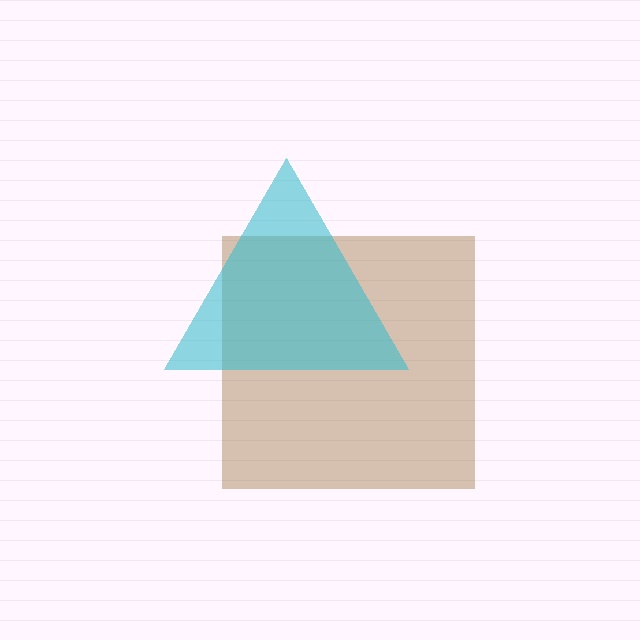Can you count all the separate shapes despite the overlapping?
Yes, there are 2 separate shapes.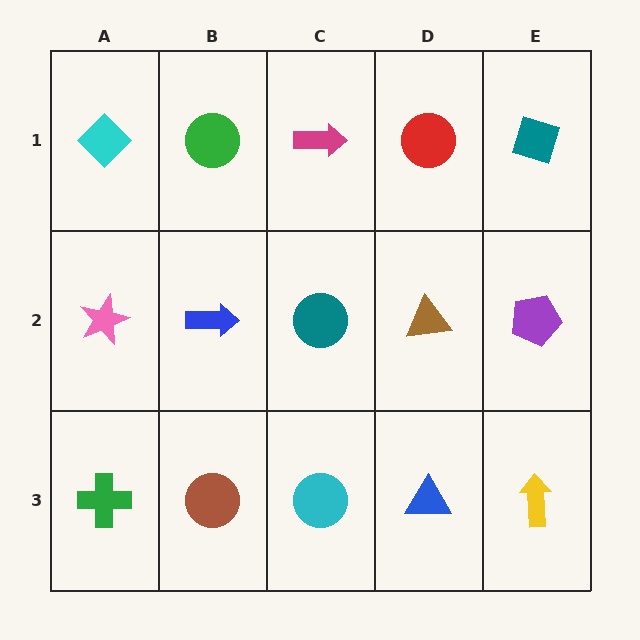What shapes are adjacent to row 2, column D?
A red circle (row 1, column D), a blue triangle (row 3, column D), a teal circle (row 2, column C), a purple pentagon (row 2, column E).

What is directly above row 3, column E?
A purple pentagon.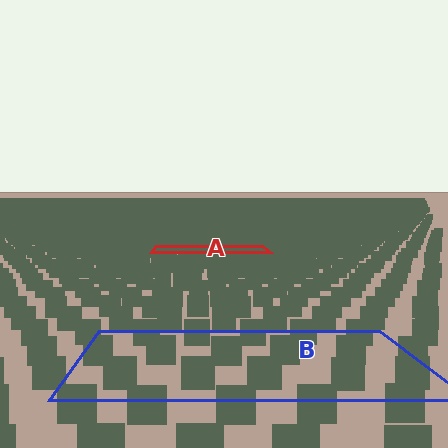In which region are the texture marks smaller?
The texture marks are smaller in region A, because it is farther away.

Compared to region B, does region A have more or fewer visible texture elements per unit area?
Region A has more texture elements per unit area — they are packed more densely because it is farther away.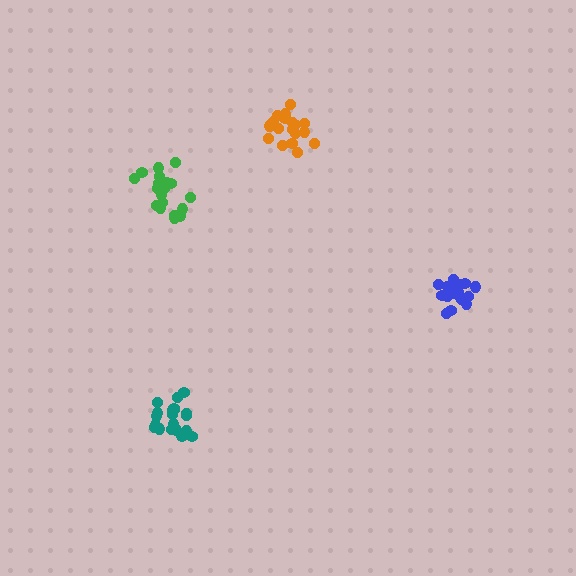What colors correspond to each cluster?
The clusters are colored: blue, teal, orange, green.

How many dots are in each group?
Group 1: 17 dots, Group 2: 20 dots, Group 3: 18 dots, Group 4: 21 dots (76 total).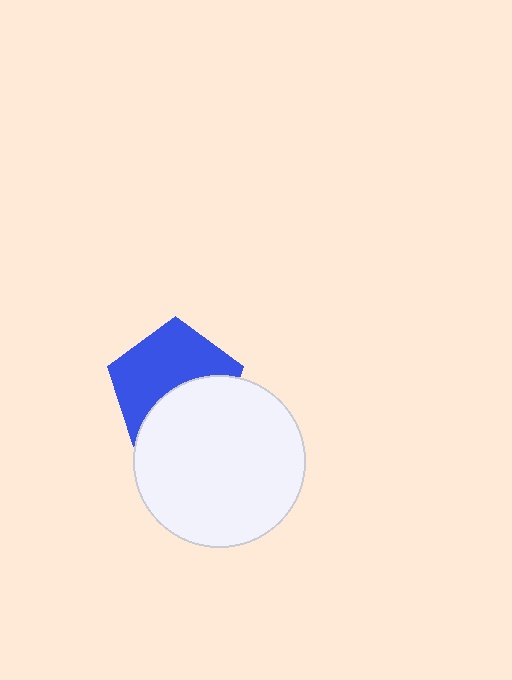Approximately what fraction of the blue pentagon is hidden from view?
Roughly 43% of the blue pentagon is hidden behind the white circle.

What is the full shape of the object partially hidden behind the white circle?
The partially hidden object is a blue pentagon.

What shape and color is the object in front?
The object in front is a white circle.